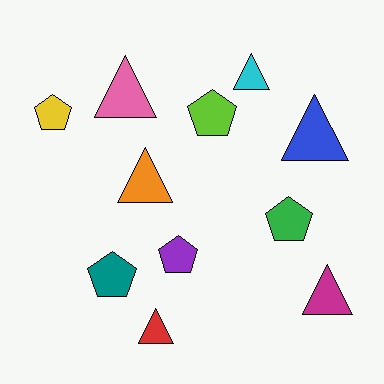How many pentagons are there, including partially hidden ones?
There are 5 pentagons.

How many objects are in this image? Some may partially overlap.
There are 11 objects.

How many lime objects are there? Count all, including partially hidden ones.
There is 1 lime object.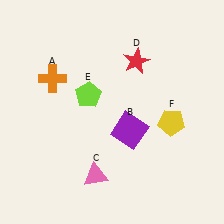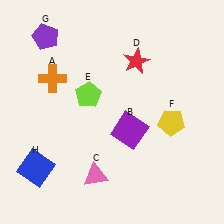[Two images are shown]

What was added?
A purple pentagon (G), a blue square (H) were added in Image 2.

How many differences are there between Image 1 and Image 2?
There are 2 differences between the two images.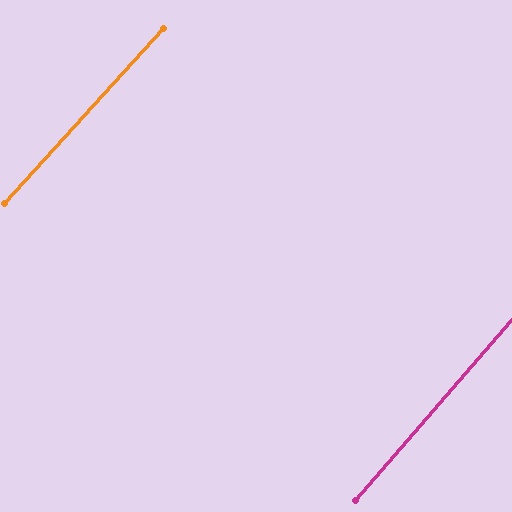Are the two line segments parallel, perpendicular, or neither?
Parallel — their directions differ by only 1.3°.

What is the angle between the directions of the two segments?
Approximately 1 degree.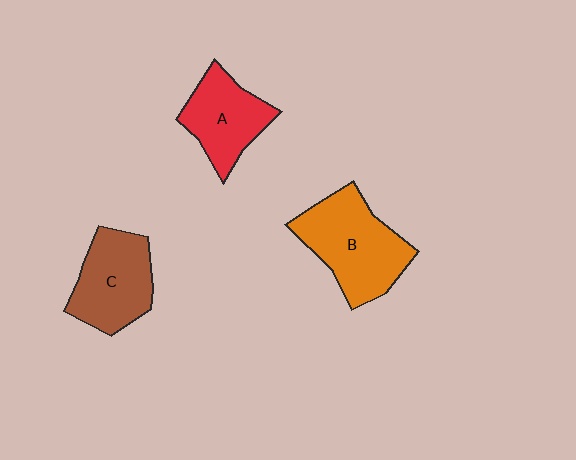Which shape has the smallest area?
Shape A (red).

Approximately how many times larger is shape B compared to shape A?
Approximately 1.4 times.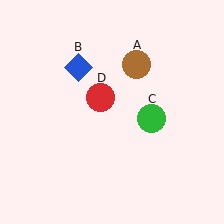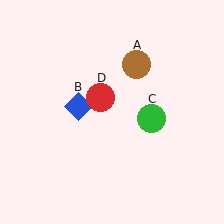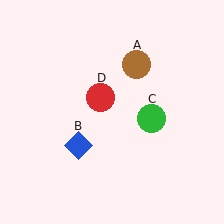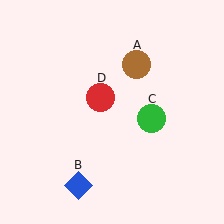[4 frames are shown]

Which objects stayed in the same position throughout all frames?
Brown circle (object A) and green circle (object C) and red circle (object D) remained stationary.